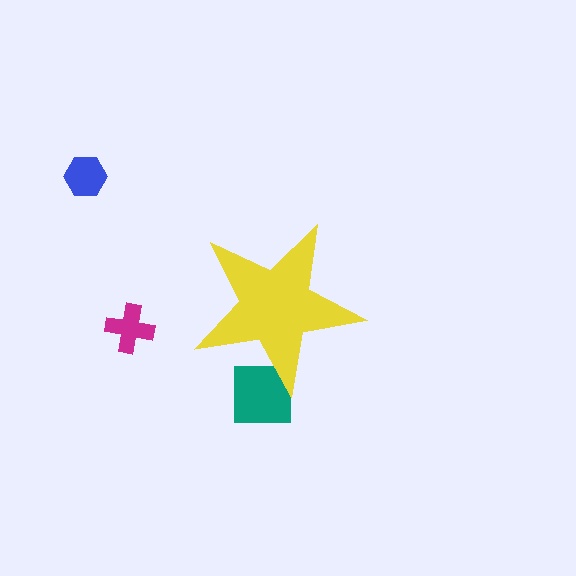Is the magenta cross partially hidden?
No, the magenta cross is fully visible.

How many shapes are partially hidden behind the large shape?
1 shape is partially hidden.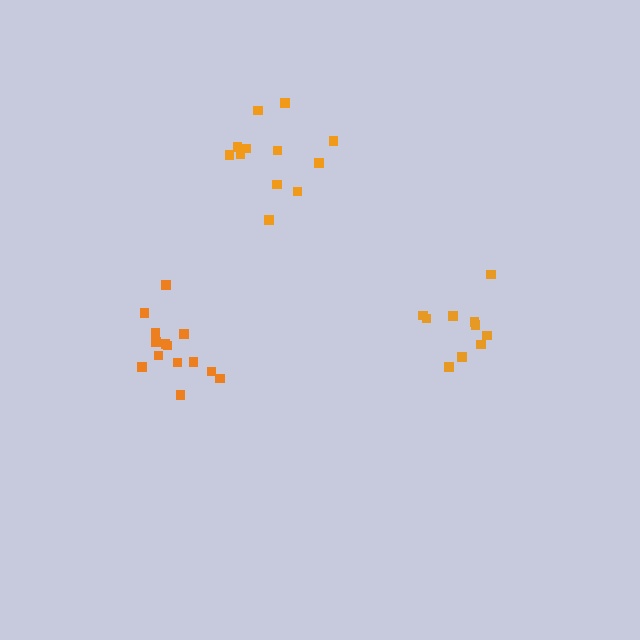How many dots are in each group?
Group 1: 10 dots, Group 2: 14 dots, Group 3: 12 dots (36 total).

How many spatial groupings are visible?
There are 3 spatial groupings.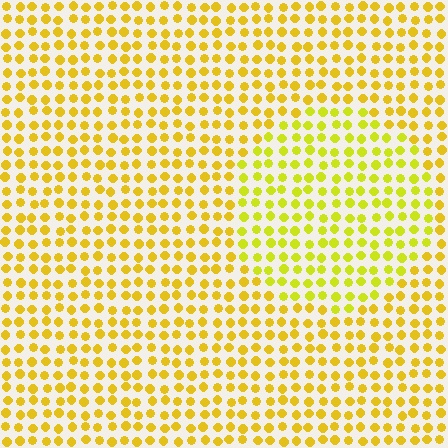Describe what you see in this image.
The image is filled with small yellow elements in a uniform arrangement. A circle-shaped region is visible where the elements are tinted to a slightly different hue, forming a subtle color boundary.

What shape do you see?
I see a circle.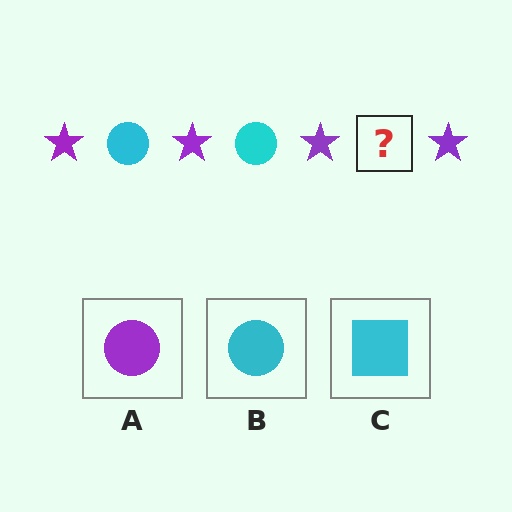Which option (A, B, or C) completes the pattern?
B.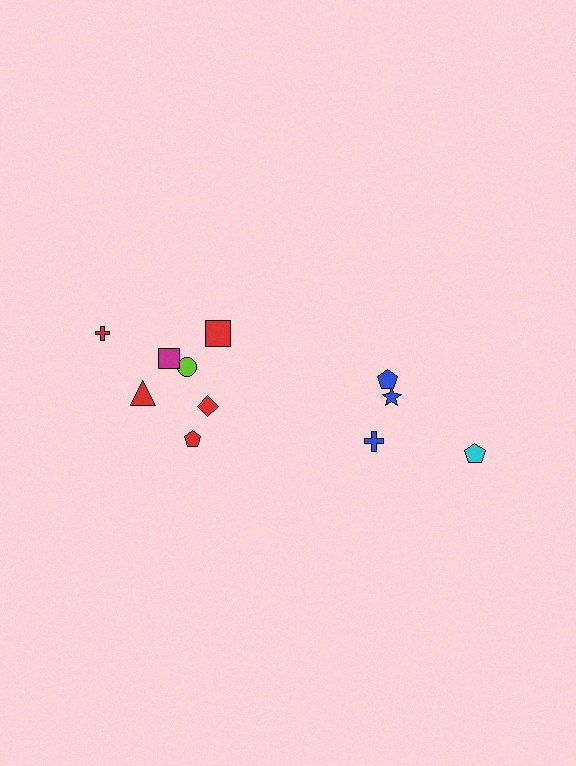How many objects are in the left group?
There are 7 objects.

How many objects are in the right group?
There are 4 objects.